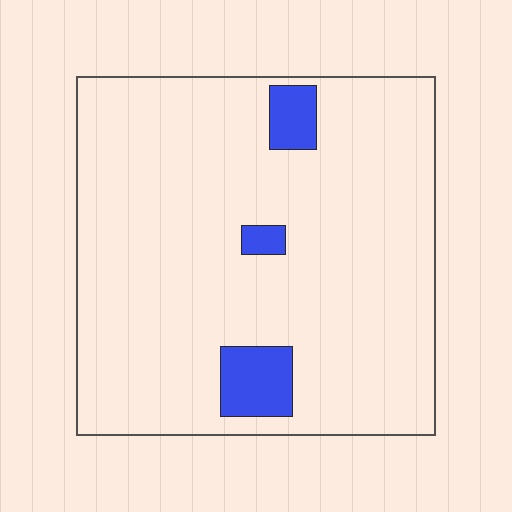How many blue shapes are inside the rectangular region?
3.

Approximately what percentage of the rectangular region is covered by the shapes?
Approximately 5%.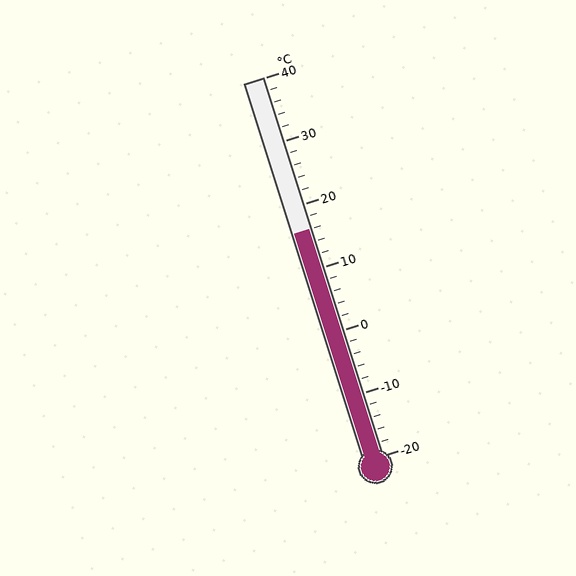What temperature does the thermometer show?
The thermometer shows approximately 16°C.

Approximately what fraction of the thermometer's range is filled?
The thermometer is filled to approximately 60% of its range.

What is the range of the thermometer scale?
The thermometer scale ranges from -20°C to 40°C.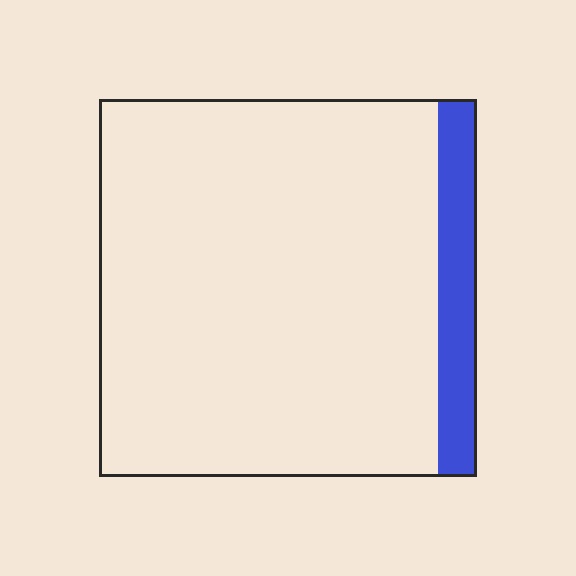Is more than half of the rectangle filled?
No.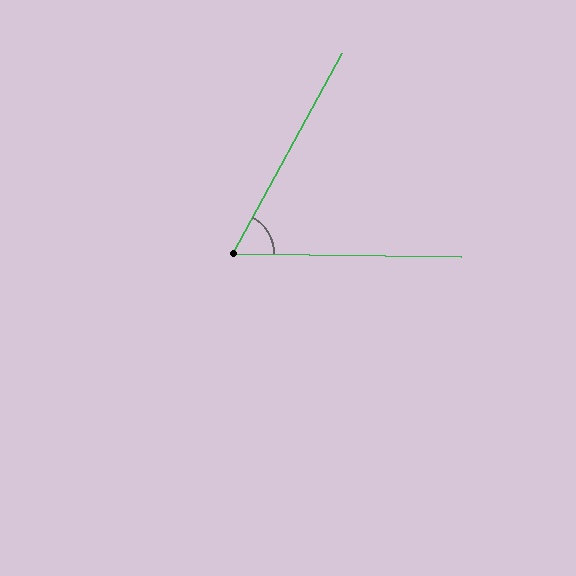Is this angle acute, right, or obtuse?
It is acute.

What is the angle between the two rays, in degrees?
Approximately 62 degrees.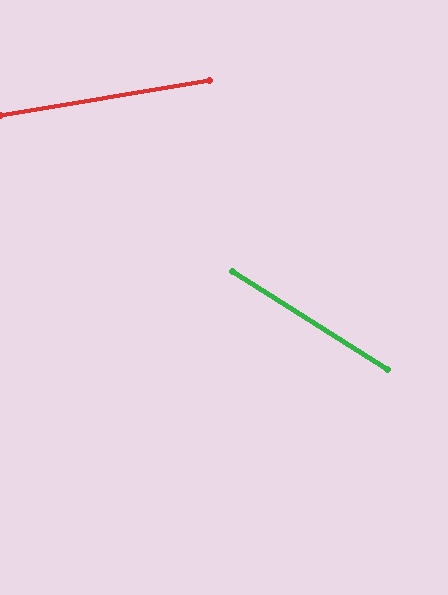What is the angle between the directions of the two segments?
Approximately 42 degrees.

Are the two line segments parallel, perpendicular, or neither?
Neither parallel nor perpendicular — they differ by about 42°.